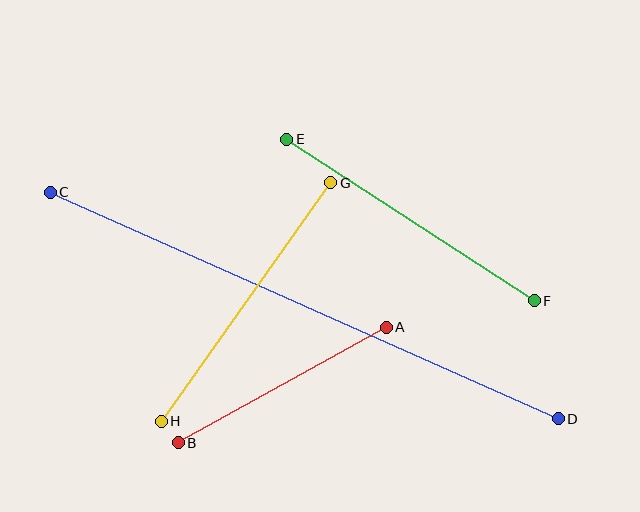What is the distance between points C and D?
The distance is approximately 556 pixels.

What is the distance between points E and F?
The distance is approximately 296 pixels.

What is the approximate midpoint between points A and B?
The midpoint is at approximately (282, 385) pixels.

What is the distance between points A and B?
The distance is approximately 238 pixels.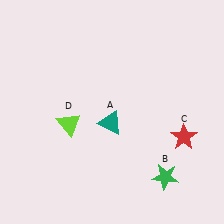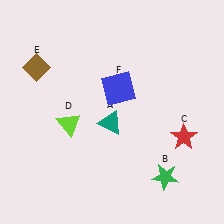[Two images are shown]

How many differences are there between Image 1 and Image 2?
There are 2 differences between the two images.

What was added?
A brown diamond (E), a blue square (F) were added in Image 2.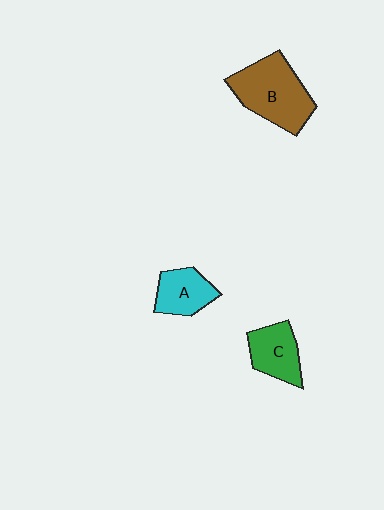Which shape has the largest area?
Shape B (brown).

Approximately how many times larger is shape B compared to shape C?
Approximately 1.7 times.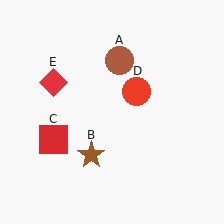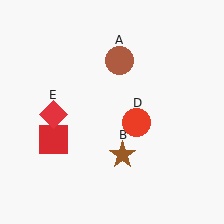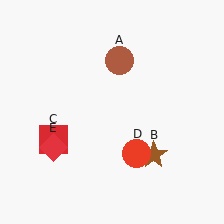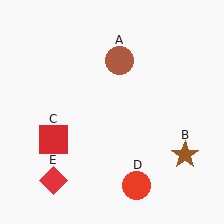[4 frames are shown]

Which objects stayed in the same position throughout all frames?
Brown circle (object A) and red square (object C) remained stationary.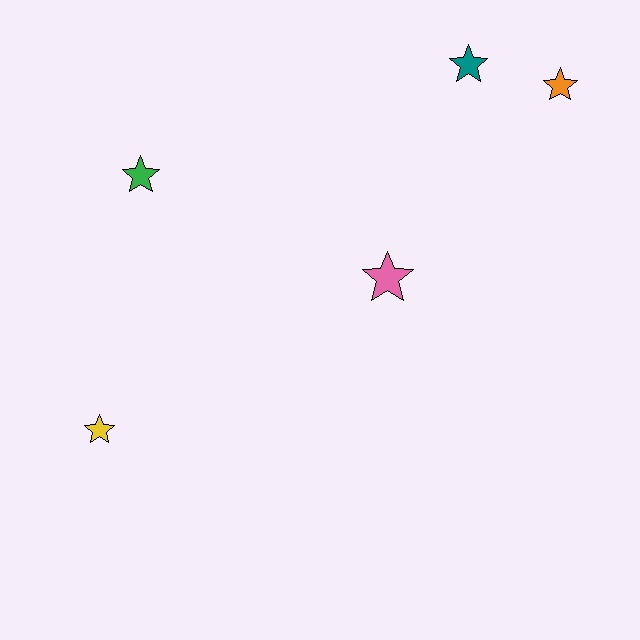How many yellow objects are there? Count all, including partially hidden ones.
There is 1 yellow object.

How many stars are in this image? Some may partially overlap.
There are 5 stars.